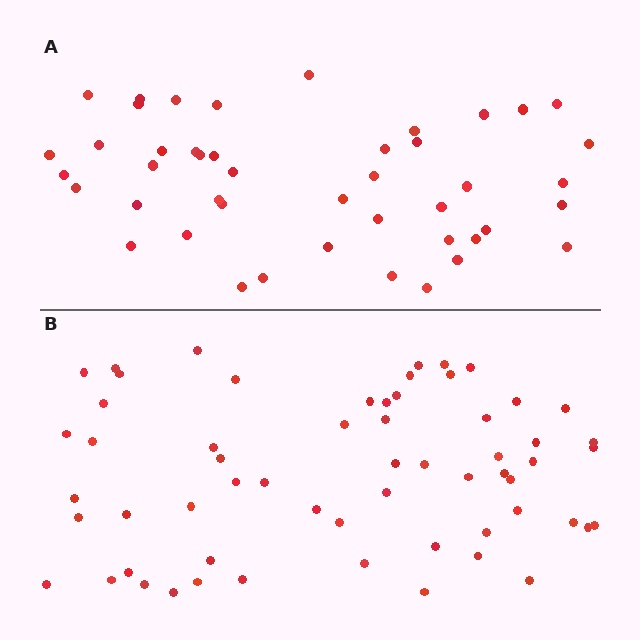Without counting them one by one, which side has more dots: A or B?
Region B (the bottom region) has more dots.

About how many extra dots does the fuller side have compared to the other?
Region B has approximately 15 more dots than region A.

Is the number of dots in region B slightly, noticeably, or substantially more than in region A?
Region B has noticeably more, but not dramatically so. The ratio is roughly 1.3 to 1.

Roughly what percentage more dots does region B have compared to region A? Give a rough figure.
About 35% more.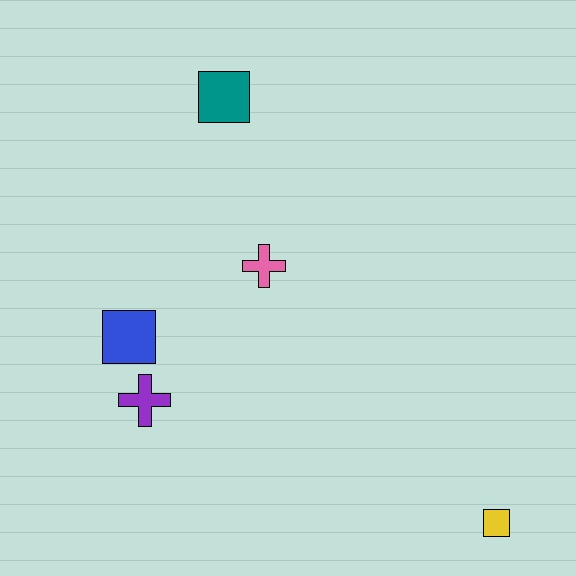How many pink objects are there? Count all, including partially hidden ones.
There is 1 pink object.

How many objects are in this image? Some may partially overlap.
There are 5 objects.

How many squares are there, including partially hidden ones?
There are 3 squares.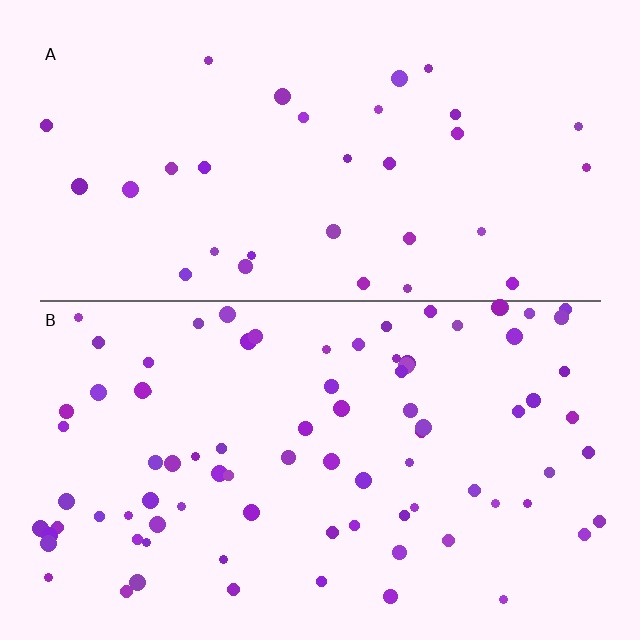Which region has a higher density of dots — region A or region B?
B (the bottom).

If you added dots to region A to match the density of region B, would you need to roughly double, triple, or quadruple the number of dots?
Approximately triple.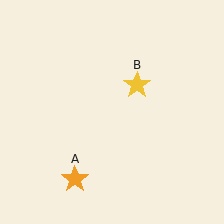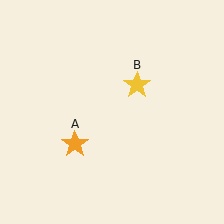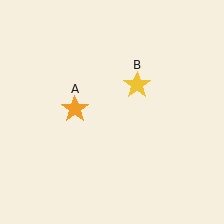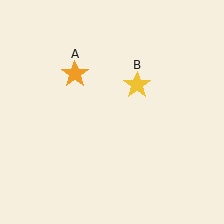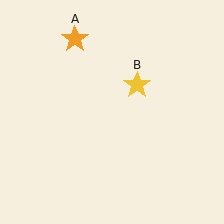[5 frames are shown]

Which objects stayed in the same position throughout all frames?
Yellow star (object B) remained stationary.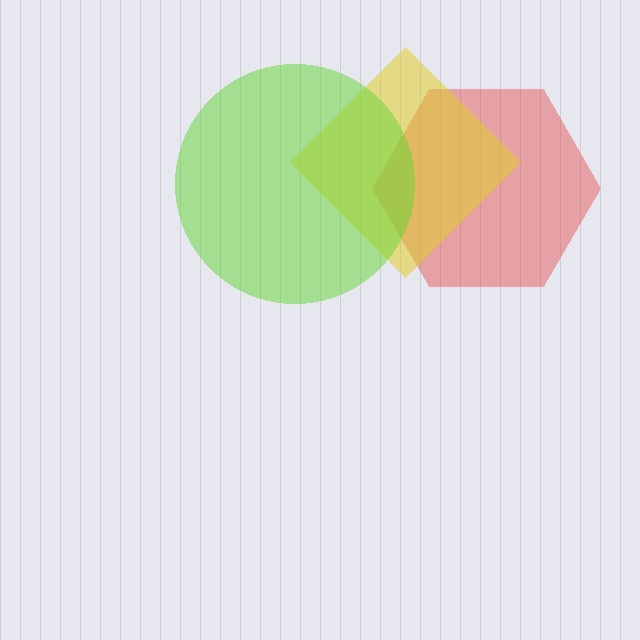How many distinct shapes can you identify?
There are 3 distinct shapes: a red hexagon, a yellow diamond, a lime circle.